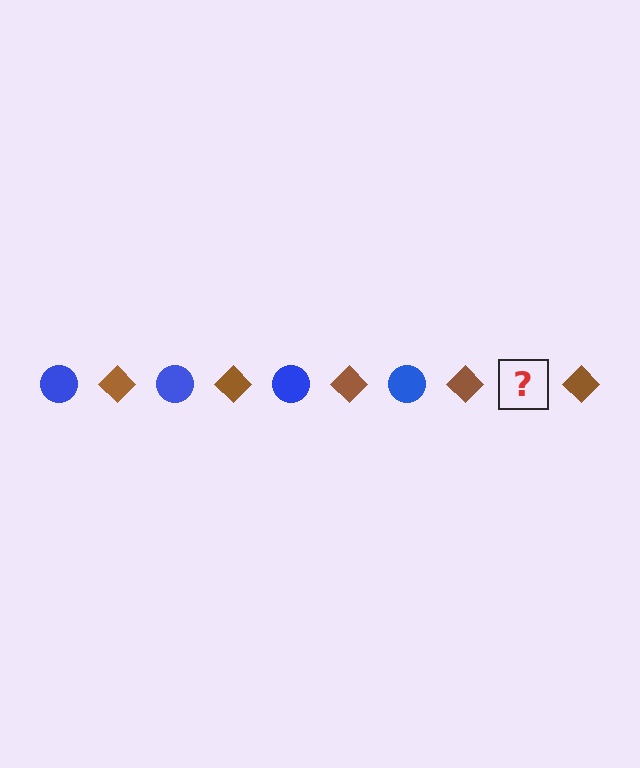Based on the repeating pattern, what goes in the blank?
The blank should be a blue circle.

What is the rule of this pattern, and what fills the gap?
The rule is that the pattern alternates between blue circle and brown diamond. The gap should be filled with a blue circle.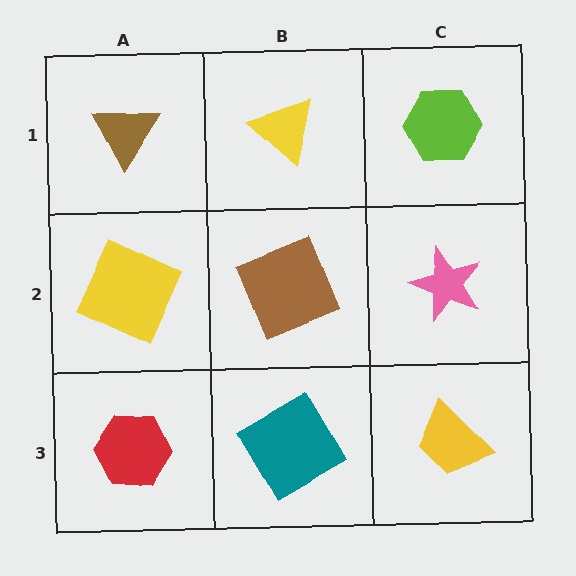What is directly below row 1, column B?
A brown square.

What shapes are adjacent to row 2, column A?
A brown triangle (row 1, column A), a red hexagon (row 3, column A), a brown square (row 2, column B).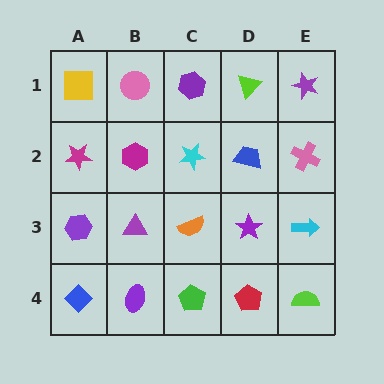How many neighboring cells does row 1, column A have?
2.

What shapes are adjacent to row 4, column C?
An orange semicircle (row 3, column C), a purple ellipse (row 4, column B), a red pentagon (row 4, column D).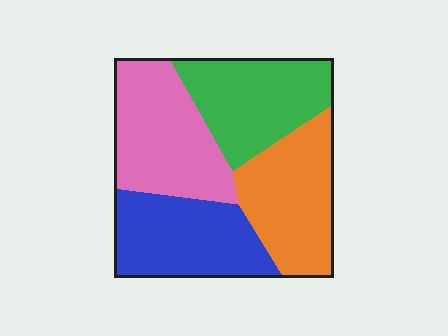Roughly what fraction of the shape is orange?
Orange takes up about one quarter (1/4) of the shape.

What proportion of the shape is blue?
Blue takes up between a sixth and a third of the shape.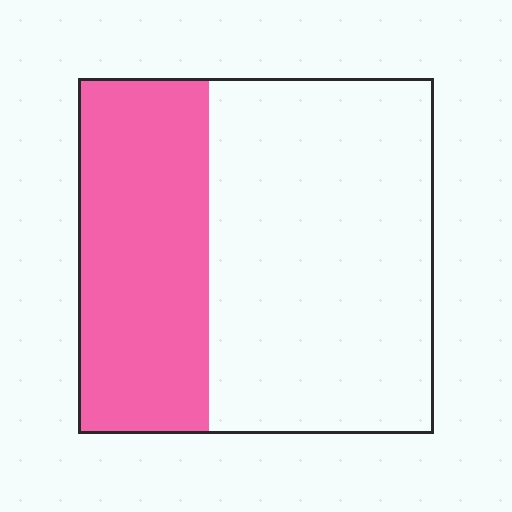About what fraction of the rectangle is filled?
About three eighths (3/8).